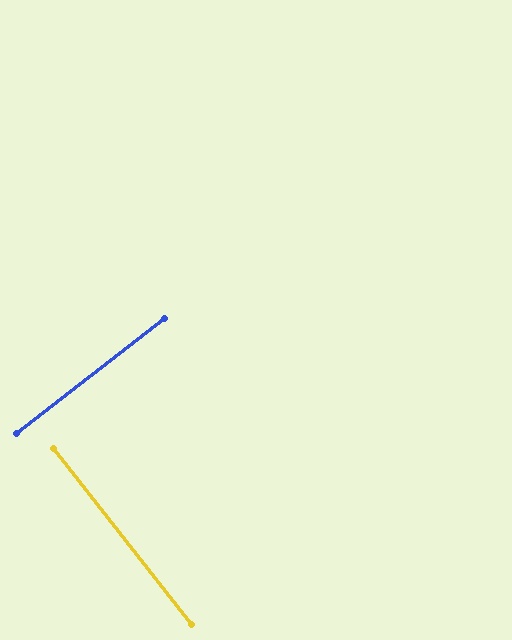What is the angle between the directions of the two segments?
Approximately 90 degrees.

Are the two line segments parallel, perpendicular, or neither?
Perpendicular — they meet at approximately 90°.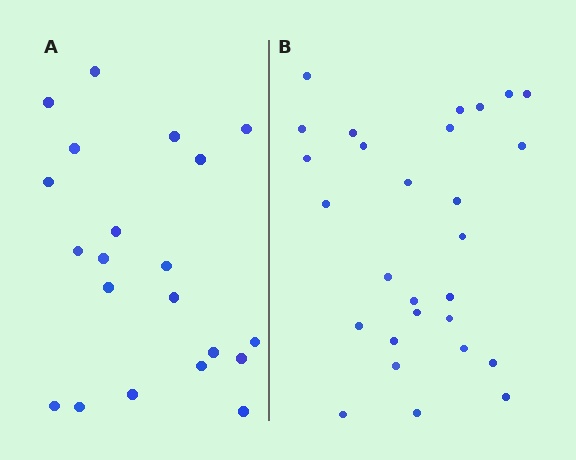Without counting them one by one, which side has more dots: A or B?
Region B (the right region) has more dots.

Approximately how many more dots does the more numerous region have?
Region B has roughly 8 or so more dots than region A.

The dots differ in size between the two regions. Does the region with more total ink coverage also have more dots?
No. Region A has more total ink coverage because its dots are larger, but region B actually contains more individual dots. Total area can be misleading — the number of items is what matters here.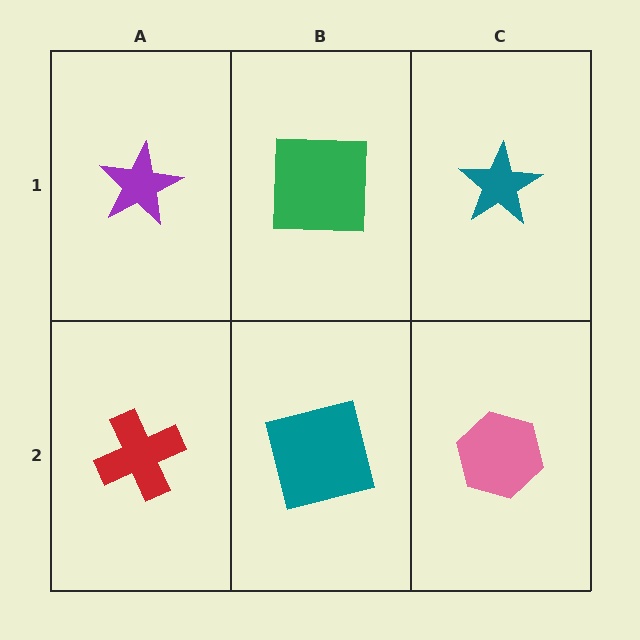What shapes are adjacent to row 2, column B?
A green square (row 1, column B), a red cross (row 2, column A), a pink hexagon (row 2, column C).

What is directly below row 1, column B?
A teal square.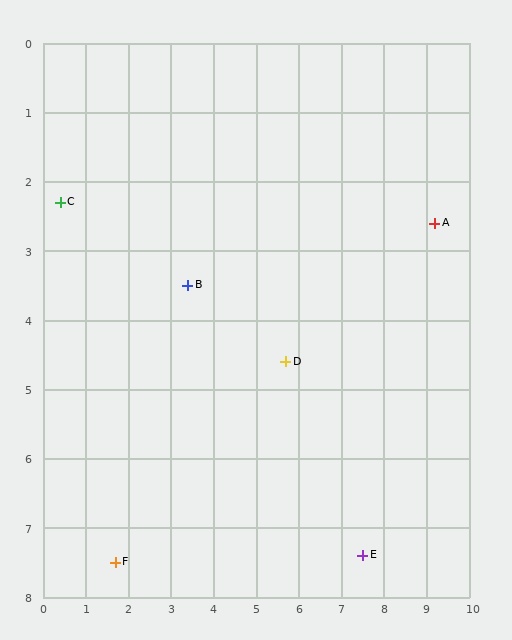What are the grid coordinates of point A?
Point A is at approximately (9.2, 2.6).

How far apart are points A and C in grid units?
Points A and C are about 8.8 grid units apart.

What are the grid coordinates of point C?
Point C is at approximately (0.4, 2.3).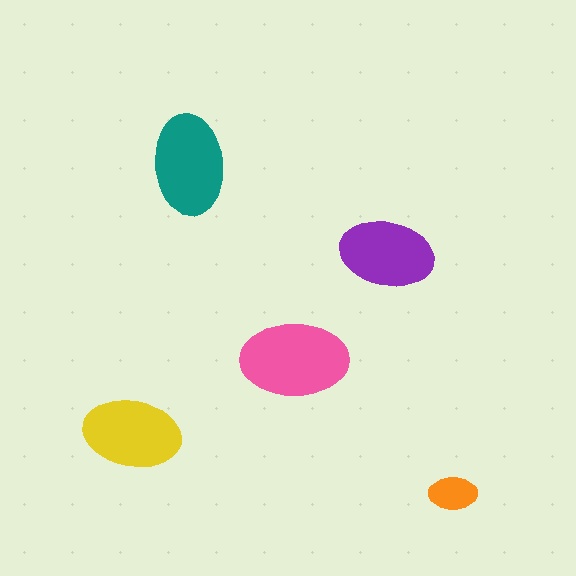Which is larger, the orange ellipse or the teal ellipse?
The teal one.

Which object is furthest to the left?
The yellow ellipse is leftmost.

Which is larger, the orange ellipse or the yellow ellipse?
The yellow one.